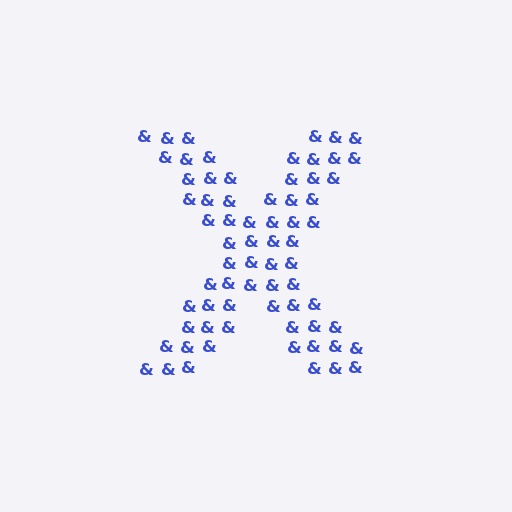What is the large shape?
The large shape is the letter X.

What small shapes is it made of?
It is made of small ampersands.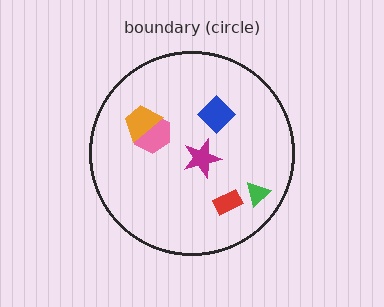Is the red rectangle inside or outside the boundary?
Inside.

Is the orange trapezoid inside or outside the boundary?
Inside.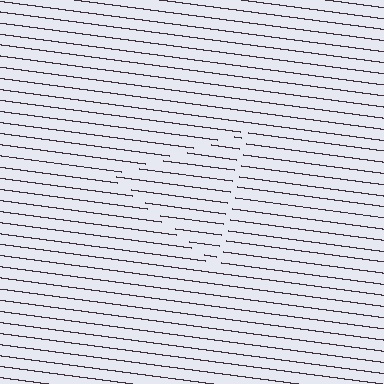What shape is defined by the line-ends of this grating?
An illusory triangle. The interior of the shape contains the same grating, shifted by half a period — the contour is defined by the phase discontinuity where line-ends from the inner and outer gratings abut.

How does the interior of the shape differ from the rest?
The interior of the shape contains the same grating, shifted by half a period — the contour is defined by the phase discontinuity where line-ends from the inner and outer gratings abut.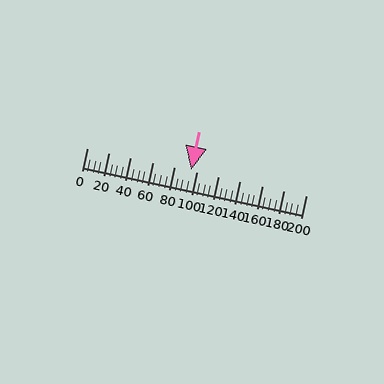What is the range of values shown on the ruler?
The ruler shows values from 0 to 200.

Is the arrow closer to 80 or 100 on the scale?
The arrow is closer to 100.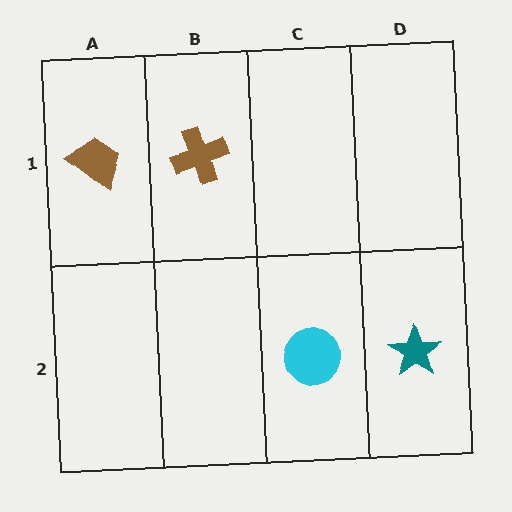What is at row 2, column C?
A cyan circle.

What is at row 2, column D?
A teal star.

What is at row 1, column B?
A brown cross.